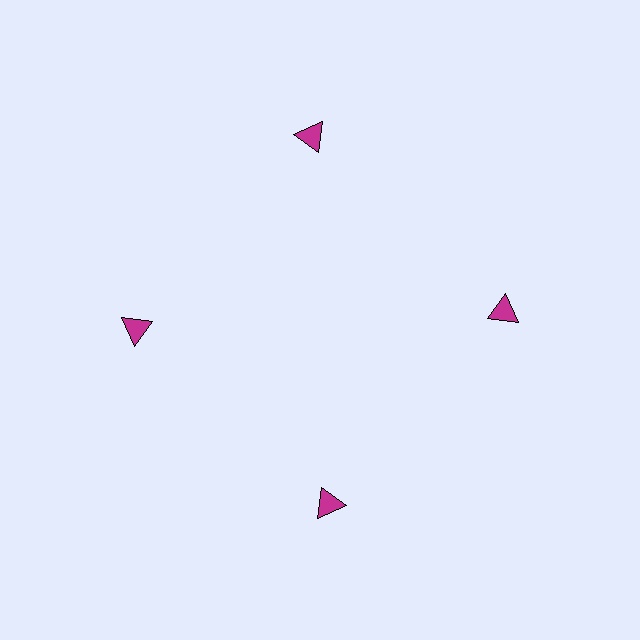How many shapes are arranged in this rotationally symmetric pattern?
There are 4 shapes, arranged in 4 groups of 1.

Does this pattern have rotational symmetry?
Yes, this pattern has 4-fold rotational symmetry. It looks the same after rotating 90 degrees around the center.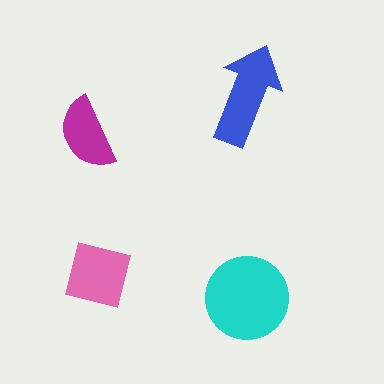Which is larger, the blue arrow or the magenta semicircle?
The blue arrow.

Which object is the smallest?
The magenta semicircle.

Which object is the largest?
The cyan circle.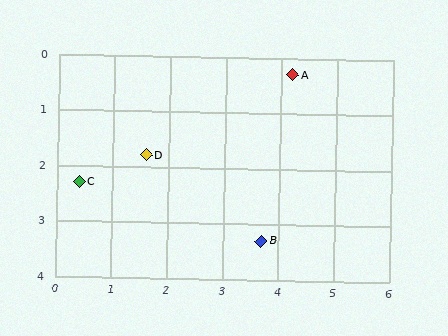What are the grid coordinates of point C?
Point C is at approximately (0.4, 2.3).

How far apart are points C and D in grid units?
Points C and D are about 1.3 grid units apart.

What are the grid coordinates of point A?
Point A is at approximately (4.2, 0.3).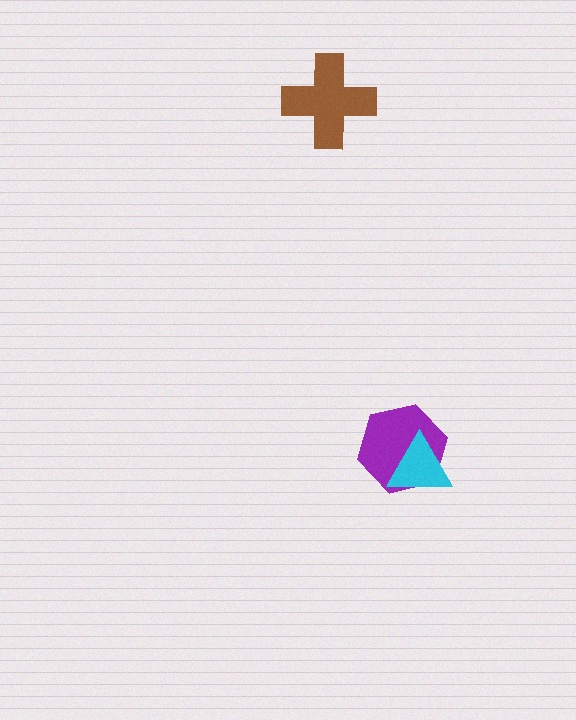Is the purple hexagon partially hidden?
Yes, it is partially covered by another shape.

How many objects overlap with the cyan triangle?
1 object overlaps with the cyan triangle.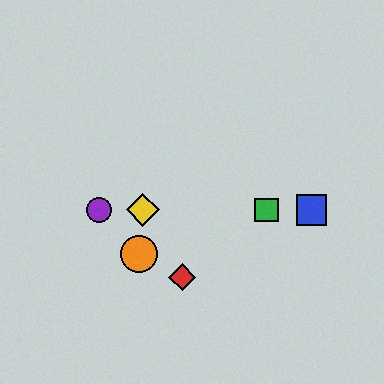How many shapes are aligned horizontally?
4 shapes (the blue square, the green square, the yellow diamond, the purple circle) are aligned horizontally.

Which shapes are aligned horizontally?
The blue square, the green square, the yellow diamond, the purple circle are aligned horizontally.